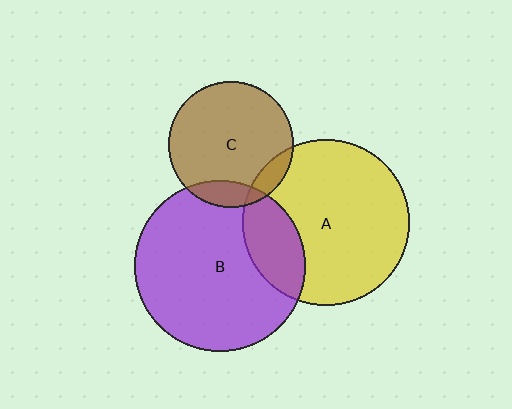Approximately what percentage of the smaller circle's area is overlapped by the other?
Approximately 10%.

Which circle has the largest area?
Circle B (purple).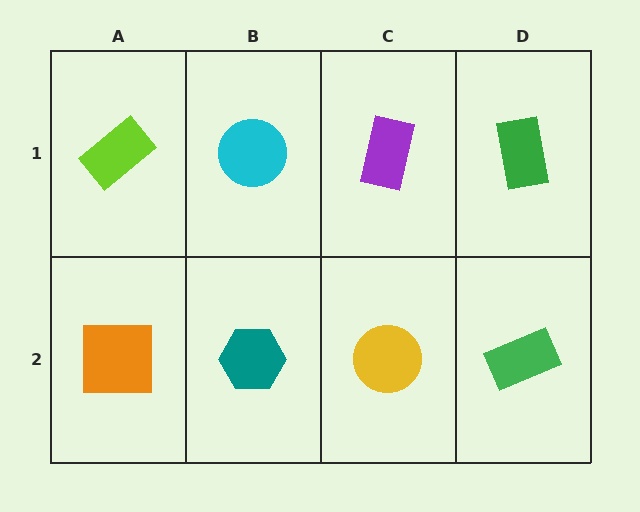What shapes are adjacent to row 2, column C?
A purple rectangle (row 1, column C), a teal hexagon (row 2, column B), a green rectangle (row 2, column D).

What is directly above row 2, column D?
A green rectangle.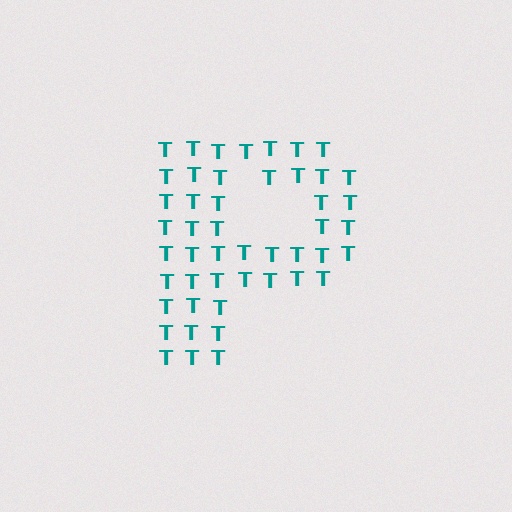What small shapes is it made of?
It is made of small letter T's.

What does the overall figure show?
The overall figure shows the letter P.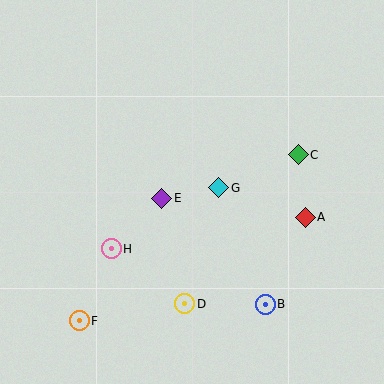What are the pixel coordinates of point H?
Point H is at (111, 249).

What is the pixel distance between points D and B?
The distance between D and B is 81 pixels.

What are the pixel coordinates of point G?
Point G is at (219, 188).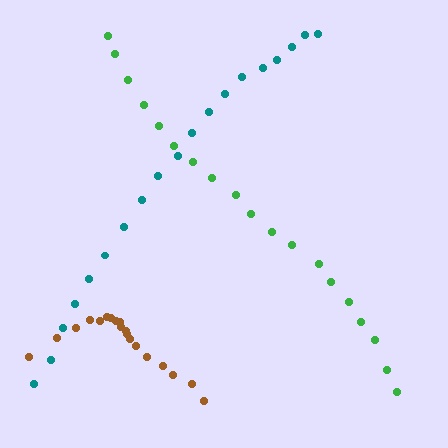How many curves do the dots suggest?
There are 3 distinct paths.